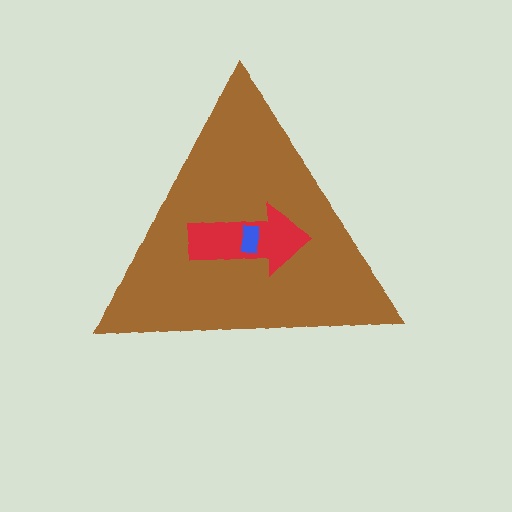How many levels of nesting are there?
3.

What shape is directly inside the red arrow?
The blue rectangle.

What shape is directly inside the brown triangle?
The red arrow.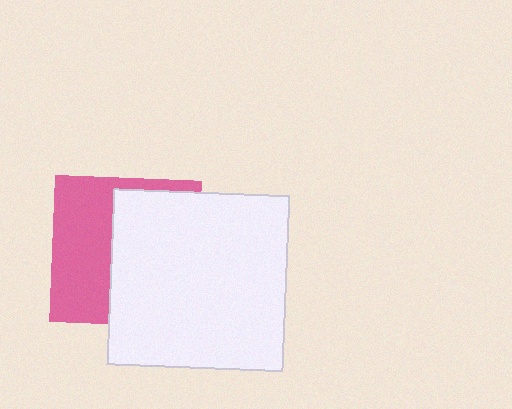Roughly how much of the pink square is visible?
A small part of it is visible (roughly 45%).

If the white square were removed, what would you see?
You would see the complete pink square.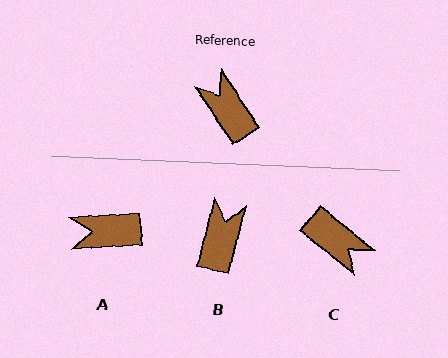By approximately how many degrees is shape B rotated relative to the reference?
Approximately 48 degrees clockwise.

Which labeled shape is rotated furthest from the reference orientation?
C, about 163 degrees away.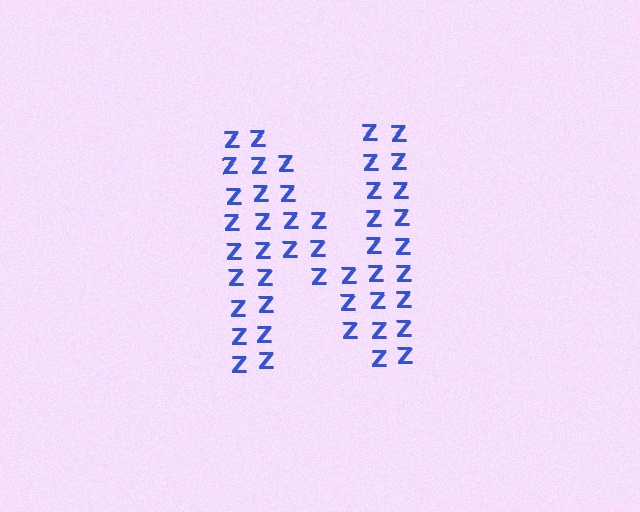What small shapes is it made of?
It is made of small letter Z's.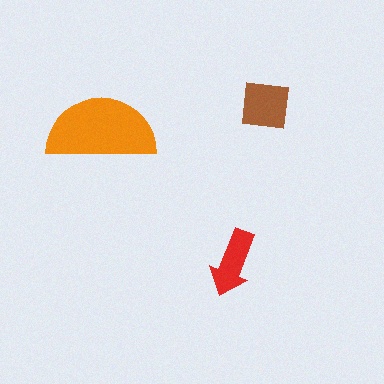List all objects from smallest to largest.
The red arrow, the brown square, the orange semicircle.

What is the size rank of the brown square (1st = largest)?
2nd.